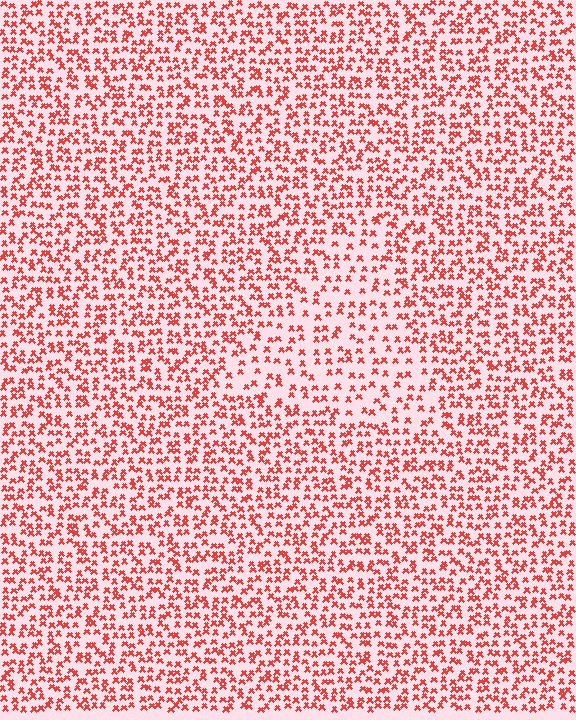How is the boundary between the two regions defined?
The boundary is defined by a change in element density (approximately 1.7x ratio). All elements are the same color, size, and shape.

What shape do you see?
I see a triangle.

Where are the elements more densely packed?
The elements are more densely packed outside the triangle boundary.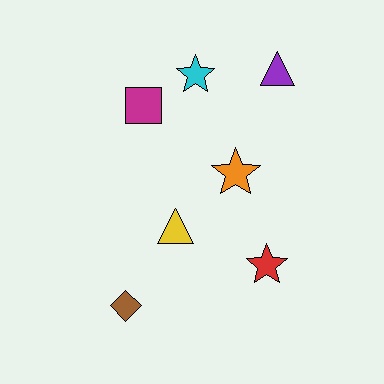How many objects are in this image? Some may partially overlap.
There are 7 objects.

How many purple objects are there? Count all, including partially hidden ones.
There is 1 purple object.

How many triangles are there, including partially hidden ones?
There are 2 triangles.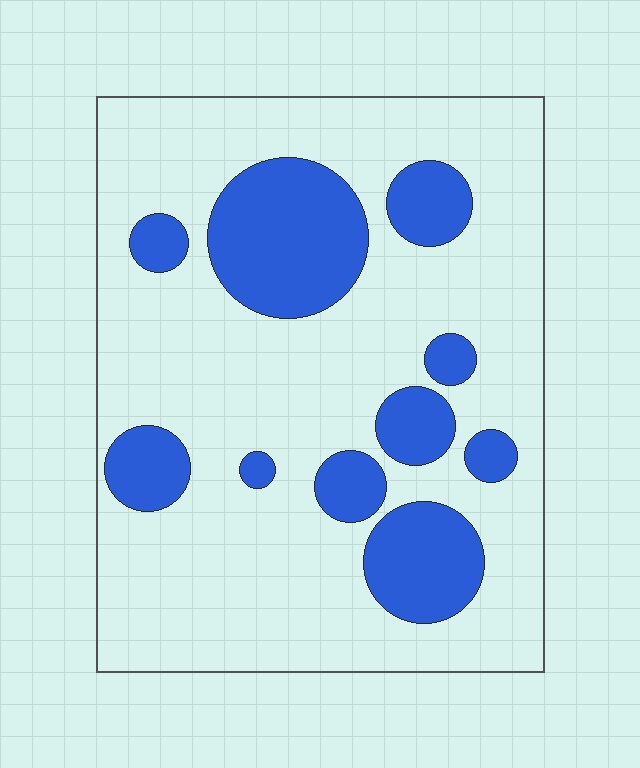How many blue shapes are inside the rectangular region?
10.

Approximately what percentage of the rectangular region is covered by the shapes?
Approximately 25%.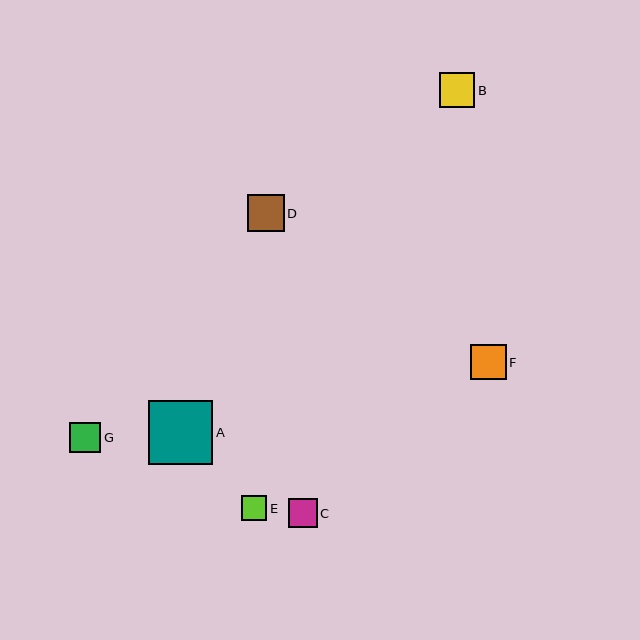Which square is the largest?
Square A is the largest with a size of approximately 64 pixels.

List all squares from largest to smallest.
From largest to smallest: A, D, F, B, G, C, E.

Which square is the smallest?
Square E is the smallest with a size of approximately 25 pixels.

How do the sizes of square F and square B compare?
Square F and square B are approximately the same size.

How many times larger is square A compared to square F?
Square A is approximately 1.8 times the size of square F.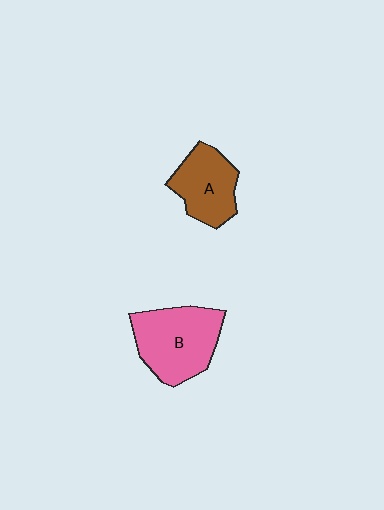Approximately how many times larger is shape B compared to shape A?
Approximately 1.4 times.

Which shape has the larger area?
Shape B (pink).